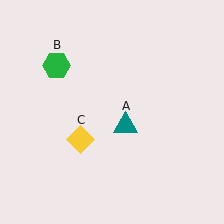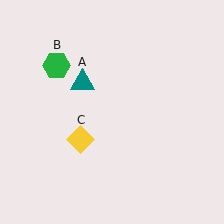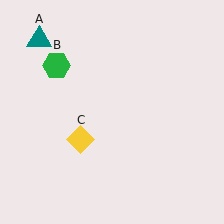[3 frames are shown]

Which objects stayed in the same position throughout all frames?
Green hexagon (object B) and yellow diamond (object C) remained stationary.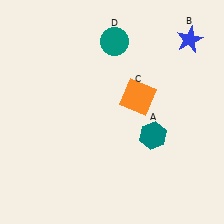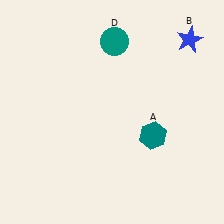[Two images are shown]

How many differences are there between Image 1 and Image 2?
There is 1 difference between the two images.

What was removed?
The orange square (C) was removed in Image 2.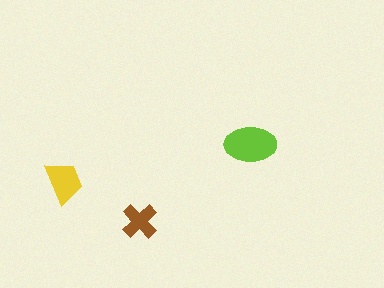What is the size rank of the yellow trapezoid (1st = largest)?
2nd.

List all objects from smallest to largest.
The brown cross, the yellow trapezoid, the lime ellipse.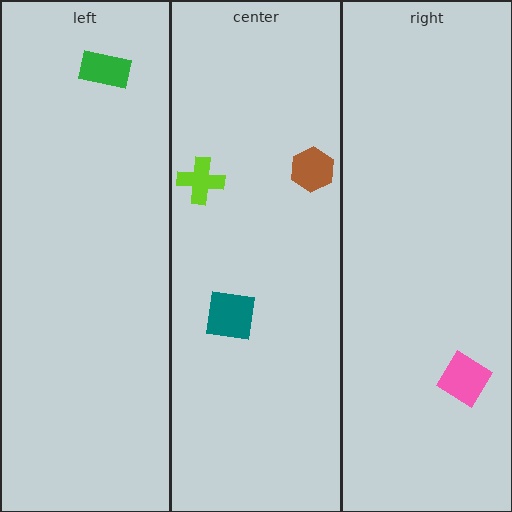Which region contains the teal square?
The center region.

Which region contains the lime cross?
The center region.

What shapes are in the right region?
The pink diamond.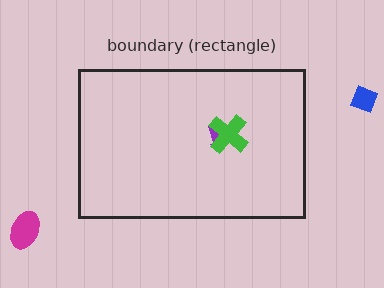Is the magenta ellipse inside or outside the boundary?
Outside.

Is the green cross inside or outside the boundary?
Inside.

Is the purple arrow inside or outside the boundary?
Inside.